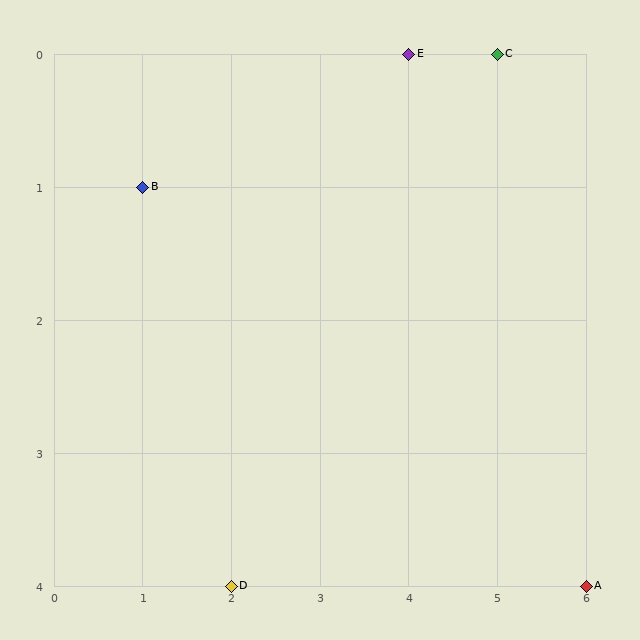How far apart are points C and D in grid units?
Points C and D are 3 columns and 4 rows apart (about 5.0 grid units diagonally).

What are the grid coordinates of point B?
Point B is at grid coordinates (1, 1).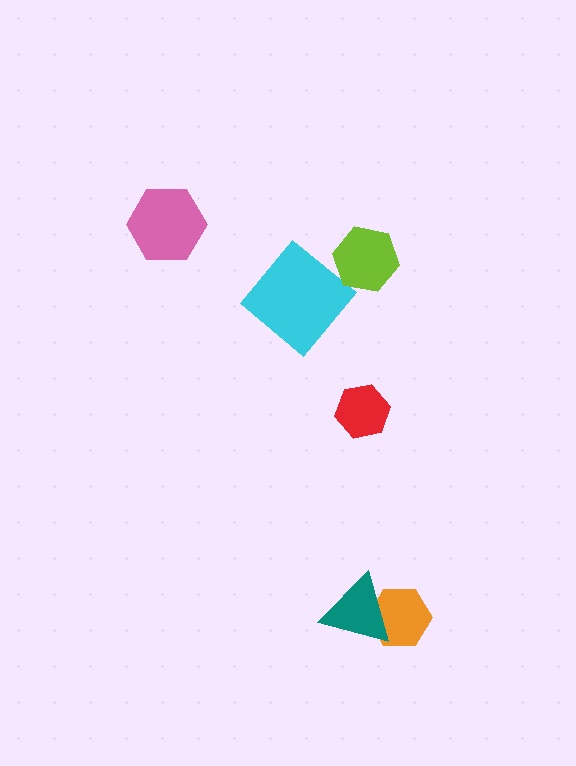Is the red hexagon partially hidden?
No, no other shape covers it.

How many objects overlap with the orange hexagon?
1 object overlaps with the orange hexagon.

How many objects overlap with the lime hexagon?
0 objects overlap with the lime hexagon.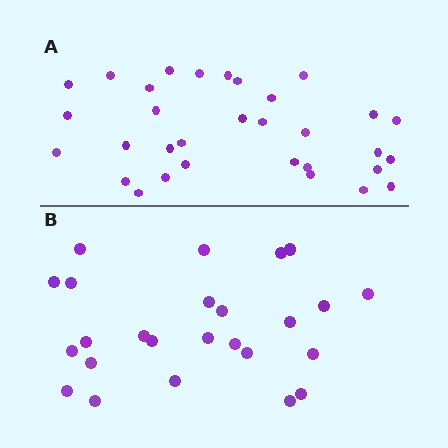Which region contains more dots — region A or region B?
Region A (the top region) has more dots.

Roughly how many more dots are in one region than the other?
Region A has roughly 8 or so more dots than region B.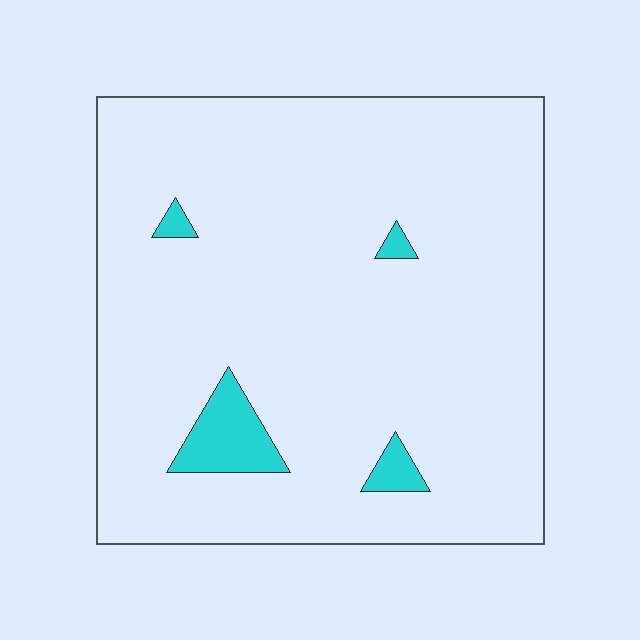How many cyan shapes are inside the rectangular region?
4.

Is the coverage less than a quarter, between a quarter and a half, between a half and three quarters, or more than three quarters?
Less than a quarter.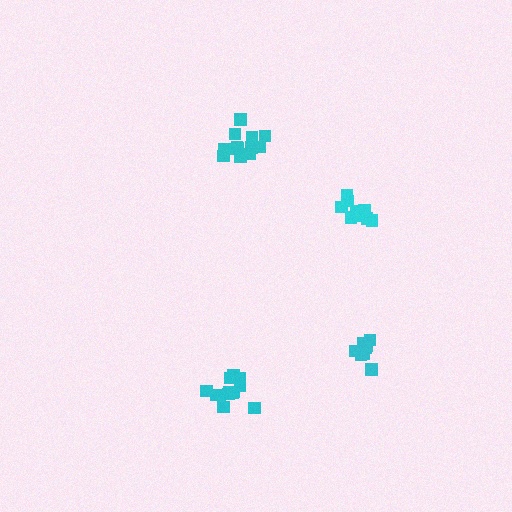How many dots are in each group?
Group 1: 10 dots, Group 2: 8 dots, Group 3: 14 dots, Group 4: 13 dots (45 total).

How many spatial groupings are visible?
There are 4 spatial groupings.